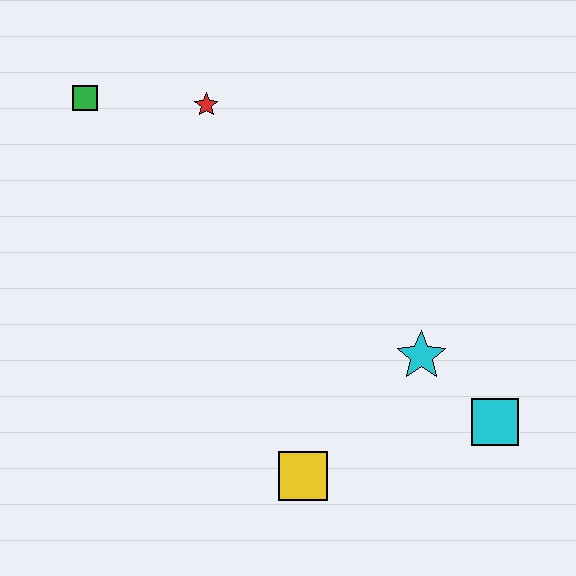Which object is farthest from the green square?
The cyan square is farthest from the green square.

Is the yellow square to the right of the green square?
Yes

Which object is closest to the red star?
The green square is closest to the red star.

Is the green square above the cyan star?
Yes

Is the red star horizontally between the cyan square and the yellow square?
No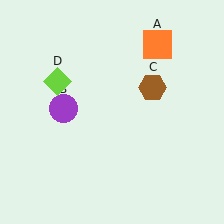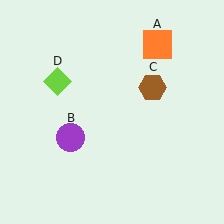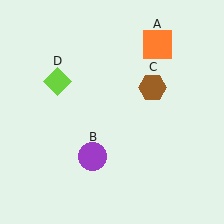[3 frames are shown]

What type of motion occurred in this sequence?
The purple circle (object B) rotated counterclockwise around the center of the scene.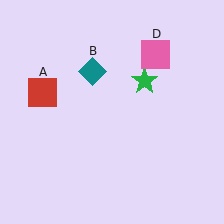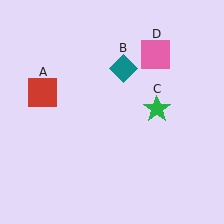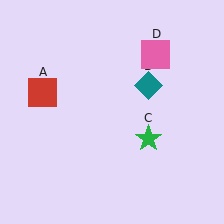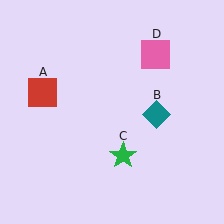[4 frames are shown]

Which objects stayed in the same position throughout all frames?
Red square (object A) and pink square (object D) remained stationary.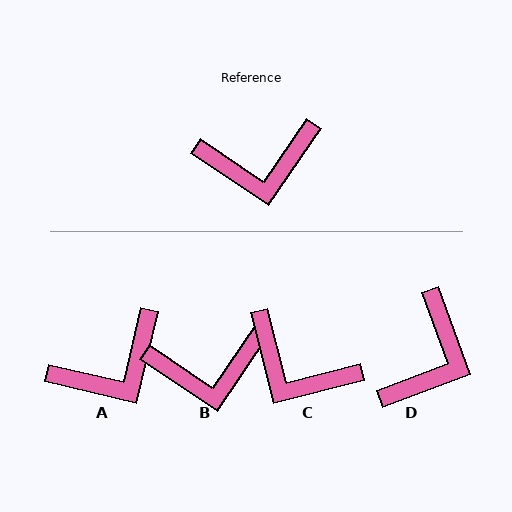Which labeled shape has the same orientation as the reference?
B.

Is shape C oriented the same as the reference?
No, it is off by about 41 degrees.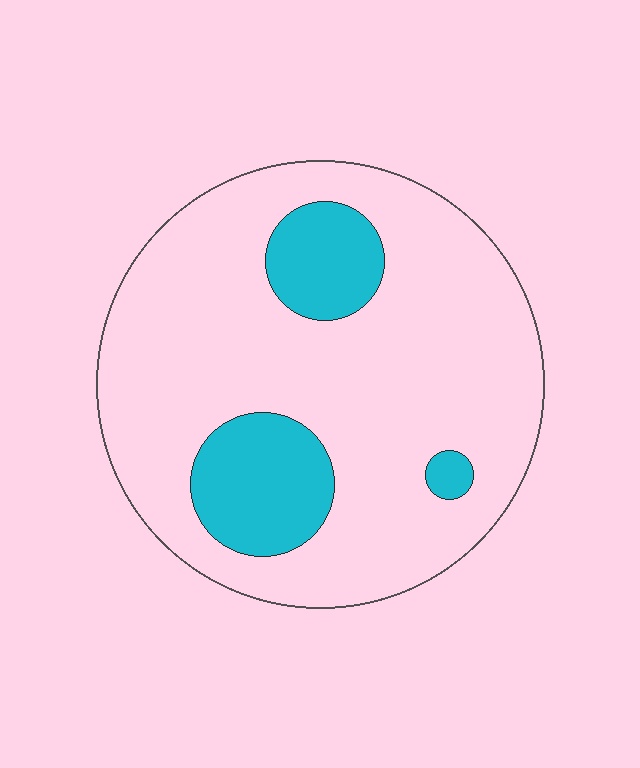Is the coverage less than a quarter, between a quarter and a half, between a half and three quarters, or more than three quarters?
Less than a quarter.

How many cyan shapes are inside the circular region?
3.